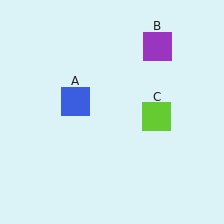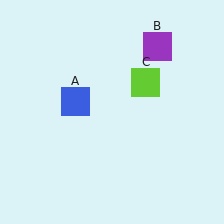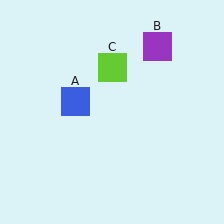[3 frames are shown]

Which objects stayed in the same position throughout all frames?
Blue square (object A) and purple square (object B) remained stationary.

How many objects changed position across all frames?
1 object changed position: lime square (object C).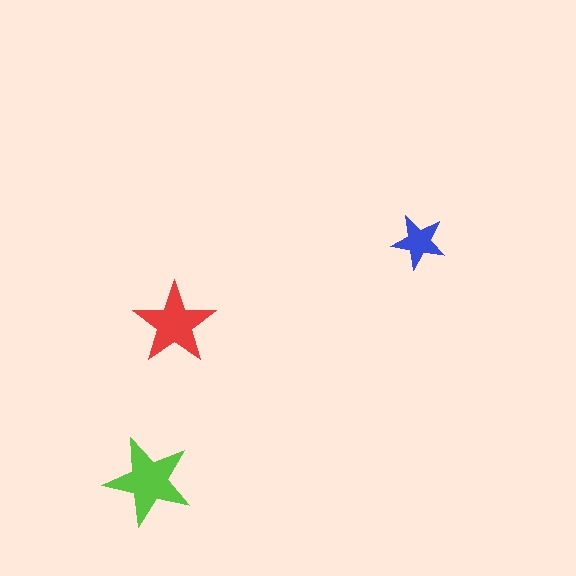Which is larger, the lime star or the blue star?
The lime one.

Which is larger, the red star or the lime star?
The lime one.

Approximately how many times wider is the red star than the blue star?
About 1.5 times wider.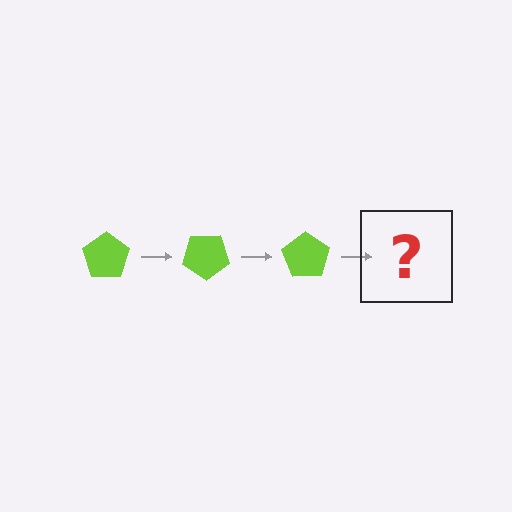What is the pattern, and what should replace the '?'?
The pattern is that the pentagon rotates 35 degrees each step. The '?' should be a lime pentagon rotated 105 degrees.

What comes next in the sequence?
The next element should be a lime pentagon rotated 105 degrees.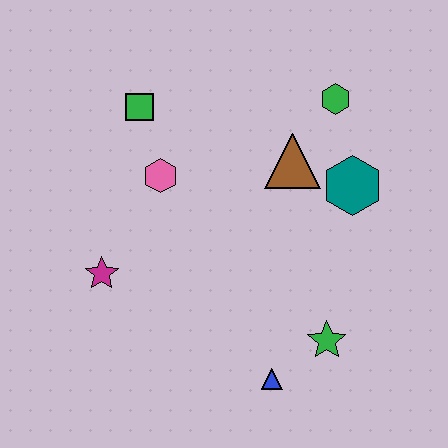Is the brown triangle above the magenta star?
Yes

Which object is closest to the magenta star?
The pink hexagon is closest to the magenta star.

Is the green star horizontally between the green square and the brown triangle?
No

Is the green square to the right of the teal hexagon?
No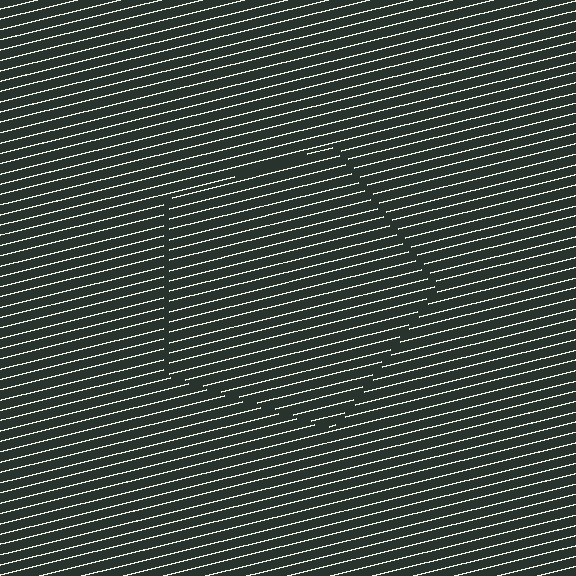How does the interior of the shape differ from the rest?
The interior of the shape contains the same grating, shifted by half a period — the contour is defined by the phase discontinuity where line-ends from the inner and outer gratings abut.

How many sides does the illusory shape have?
5 sides — the line-ends trace a pentagon.